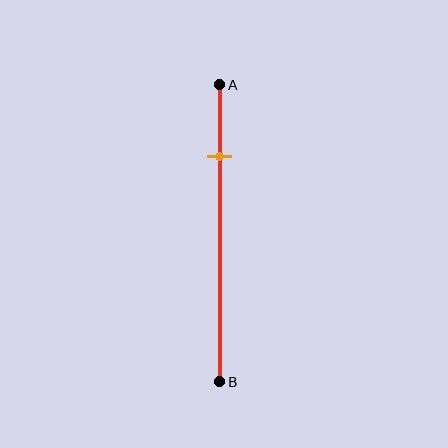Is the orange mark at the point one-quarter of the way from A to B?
Yes, the mark is approximately at the one-quarter point.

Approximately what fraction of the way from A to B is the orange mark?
The orange mark is approximately 25% of the way from A to B.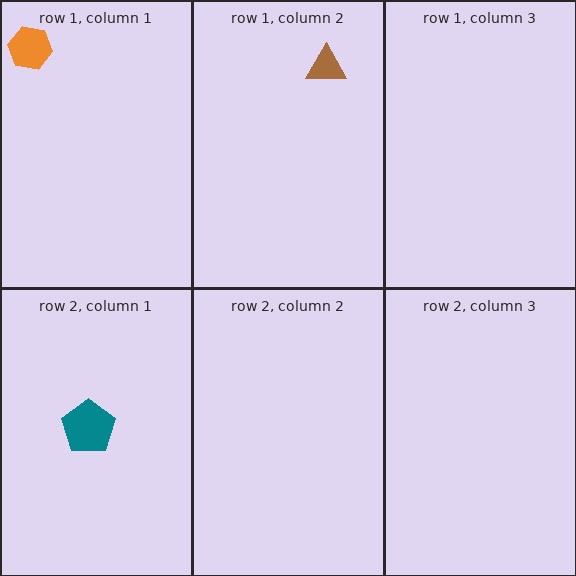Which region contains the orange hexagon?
The row 1, column 1 region.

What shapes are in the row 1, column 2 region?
The brown triangle.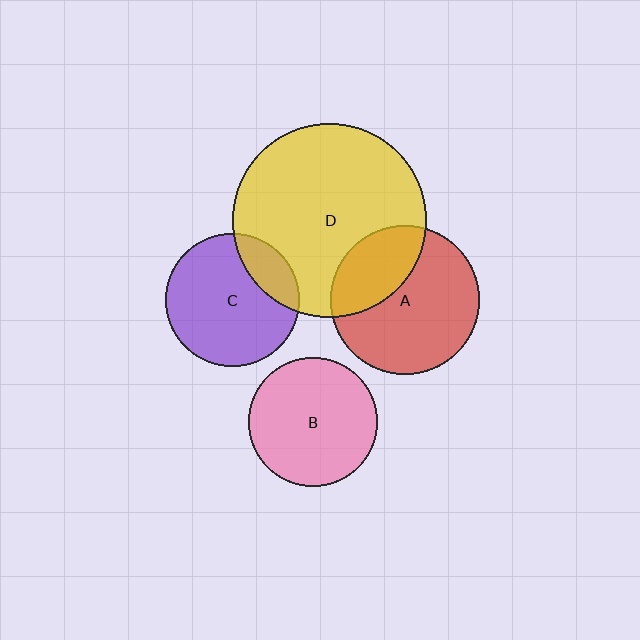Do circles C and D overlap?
Yes.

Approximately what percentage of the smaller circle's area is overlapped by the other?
Approximately 20%.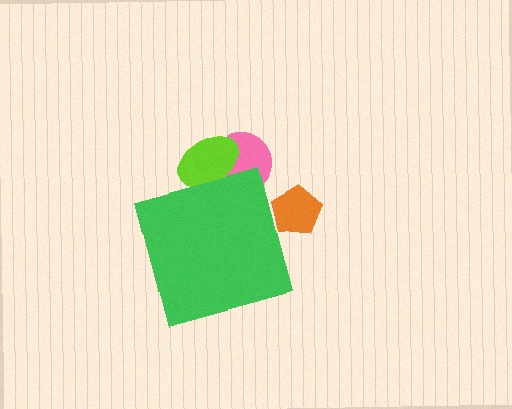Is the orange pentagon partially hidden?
Yes, the orange pentagon is partially hidden behind the green diamond.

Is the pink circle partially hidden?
Yes, the pink circle is partially hidden behind the green diamond.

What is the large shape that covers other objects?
A green diamond.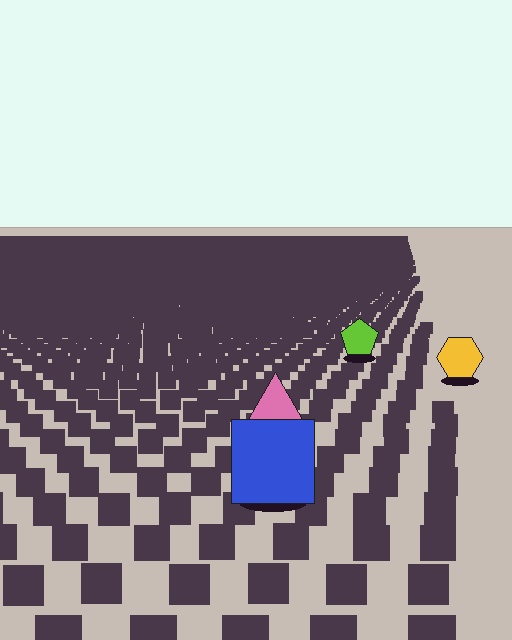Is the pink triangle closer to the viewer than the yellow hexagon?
Yes. The pink triangle is closer — you can tell from the texture gradient: the ground texture is coarser near it.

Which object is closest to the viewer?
The blue square is closest. The texture marks near it are larger and more spread out.